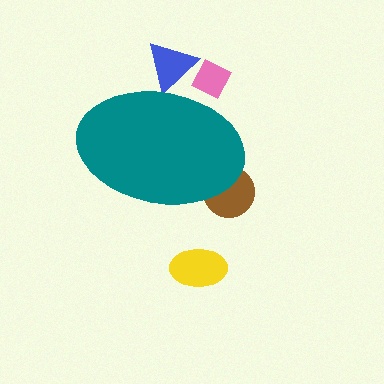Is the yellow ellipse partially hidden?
No, the yellow ellipse is fully visible.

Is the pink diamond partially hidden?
Yes, the pink diamond is partially hidden behind the teal ellipse.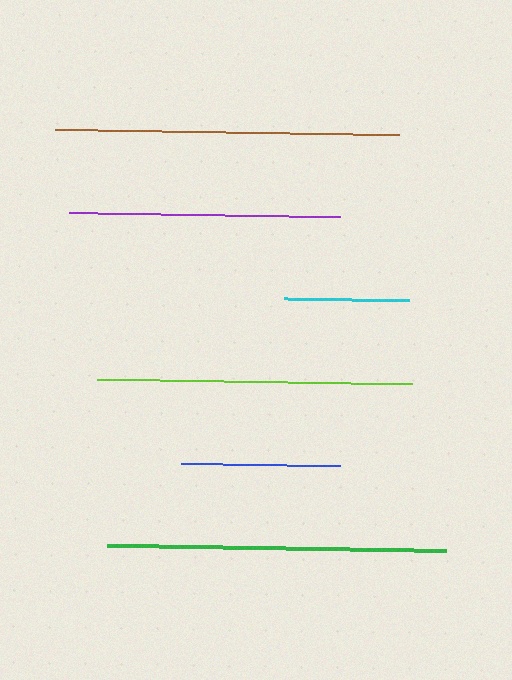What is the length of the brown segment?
The brown segment is approximately 344 pixels long.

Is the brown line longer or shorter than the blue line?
The brown line is longer than the blue line.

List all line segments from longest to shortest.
From longest to shortest: brown, green, lime, purple, blue, cyan.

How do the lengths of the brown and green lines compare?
The brown and green lines are approximately the same length.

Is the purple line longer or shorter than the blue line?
The purple line is longer than the blue line.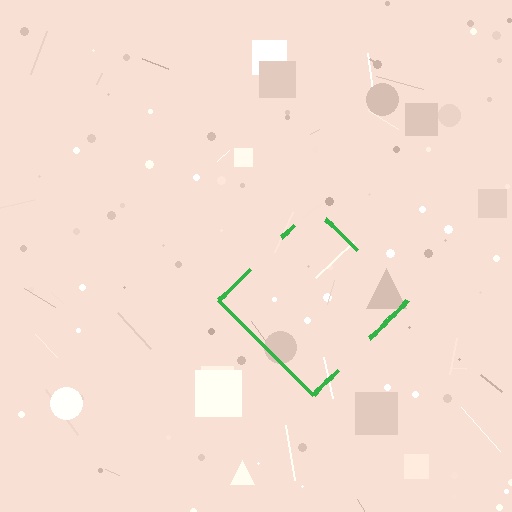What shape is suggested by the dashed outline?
The dashed outline suggests a diamond.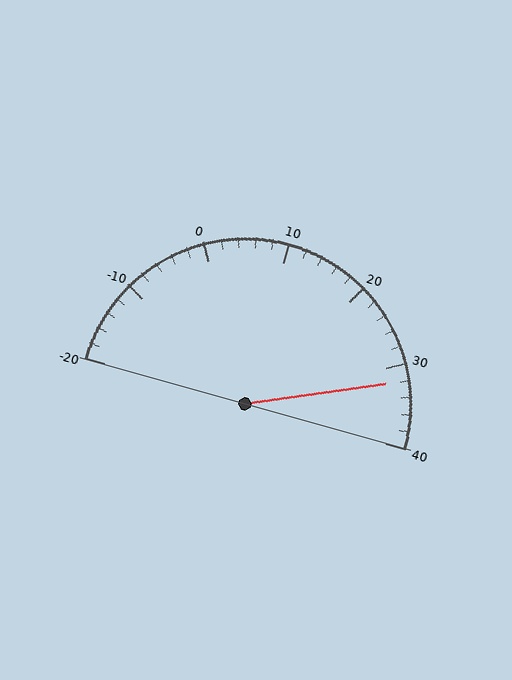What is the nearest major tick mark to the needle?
The nearest major tick mark is 30.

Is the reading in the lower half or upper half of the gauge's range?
The reading is in the upper half of the range (-20 to 40).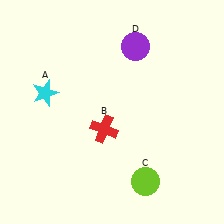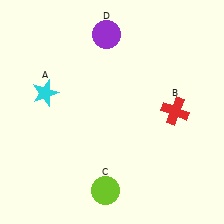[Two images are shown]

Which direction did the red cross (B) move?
The red cross (B) moved right.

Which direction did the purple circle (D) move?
The purple circle (D) moved left.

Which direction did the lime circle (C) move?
The lime circle (C) moved left.